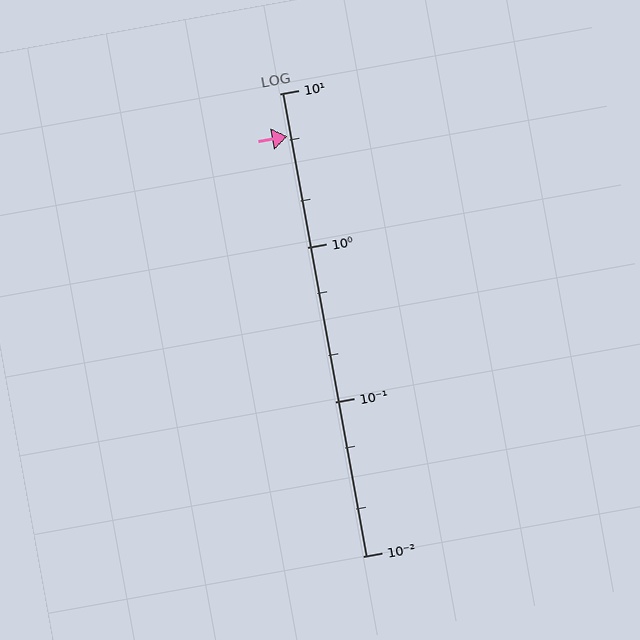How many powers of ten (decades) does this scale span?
The scale spans 3 decades, from 0.01 to 10.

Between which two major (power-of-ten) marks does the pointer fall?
The pointer is between 1 and 10.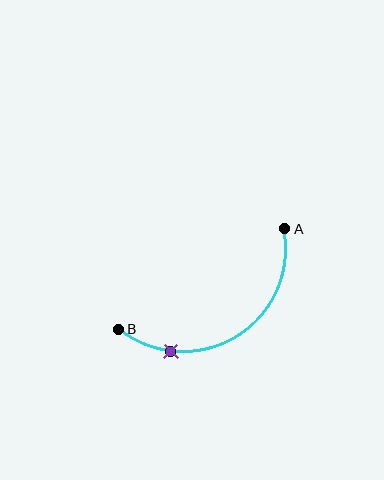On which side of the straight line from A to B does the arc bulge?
The arc bulges below the straight line connecting A and B.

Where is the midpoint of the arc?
The arc midpoint is the point on the curve farthest from the straight line joining A and B. It sits below that line.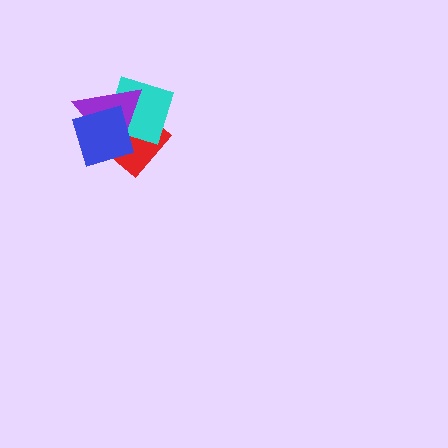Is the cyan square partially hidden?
Yes, it is partially covered by another shape.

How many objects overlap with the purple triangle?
3 objects overlap with the purple triangle.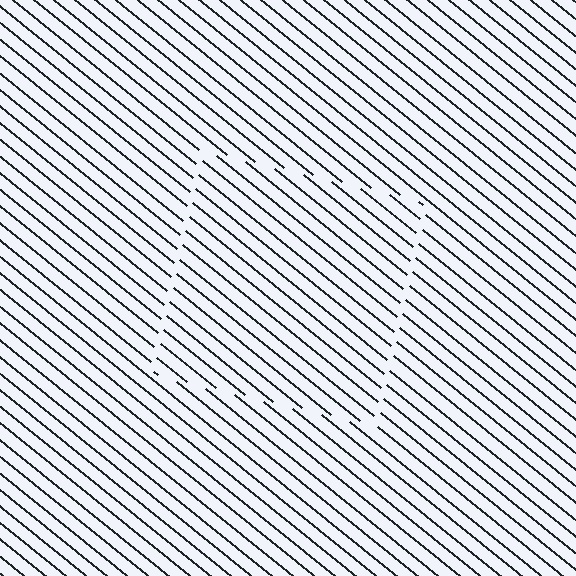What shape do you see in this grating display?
An illusory square. The interior of the shape contains the same grating, shifted by half a period — the contour is defined by the phase discontinuity where line-ends from the inner and outer gratings abut.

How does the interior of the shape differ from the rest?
The interior of the shape contains the same grating, shifted by half a period — the contour is defined by the phase discontinuity where line-ends from the inner and outer gratings abut.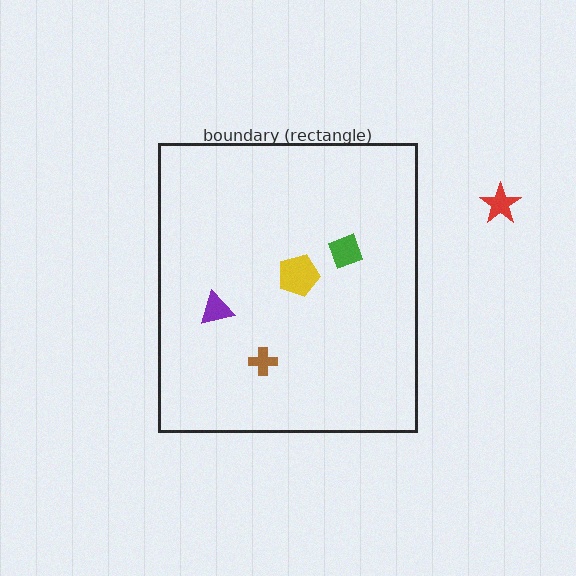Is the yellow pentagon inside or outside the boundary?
Inside.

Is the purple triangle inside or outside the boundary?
Inside.